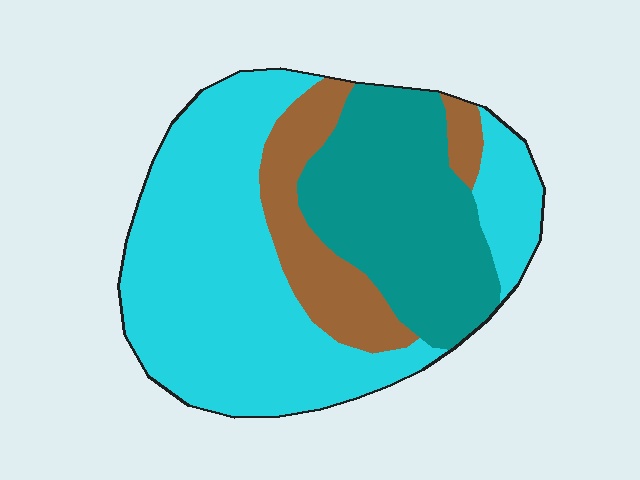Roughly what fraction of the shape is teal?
Teal covers roughly 30% of the shape.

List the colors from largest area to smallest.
From largest to smallest: cyan, teal, brown.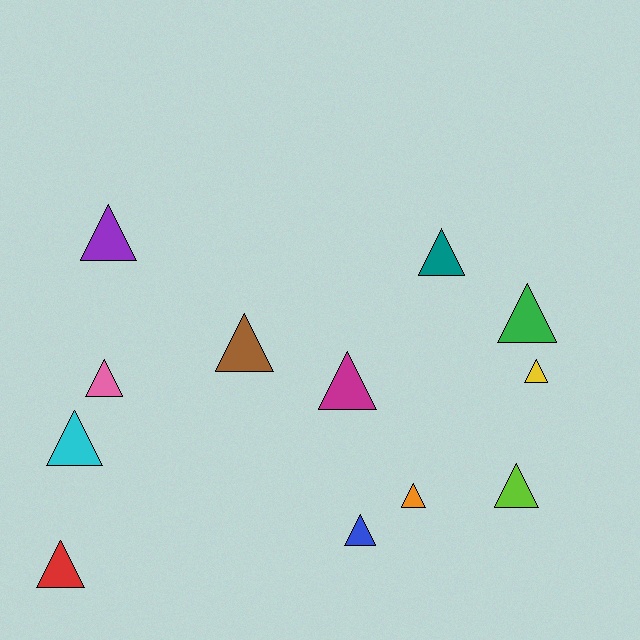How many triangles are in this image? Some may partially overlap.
There are 12 triangles.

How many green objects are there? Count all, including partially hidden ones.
There is 1 green object.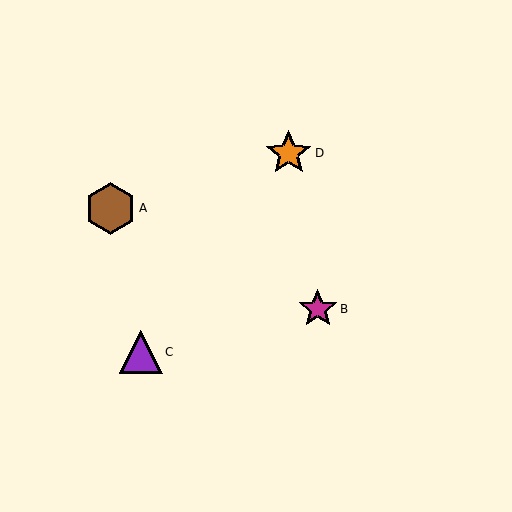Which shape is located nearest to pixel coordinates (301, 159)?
The orange star (labeled D) at (289, 153) is nearest to that location.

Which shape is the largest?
The brown hexagon (labeled A) is the largest.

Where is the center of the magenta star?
The center of the magenta star is at (318, 309).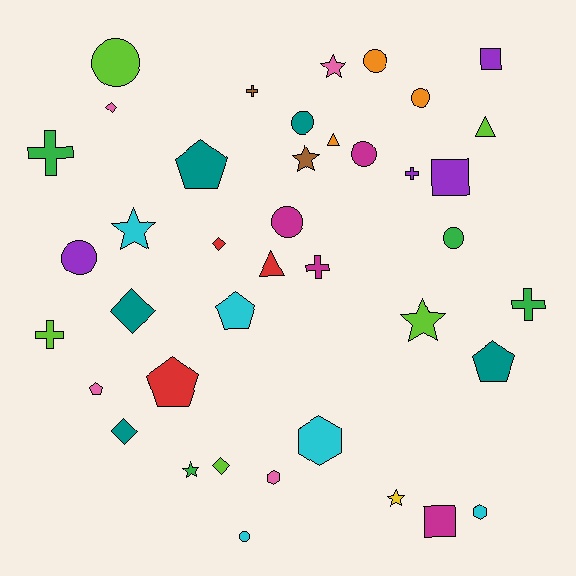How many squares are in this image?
There are 3 squares.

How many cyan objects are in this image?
There are 5 cyan objects.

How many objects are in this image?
There are 40 objects.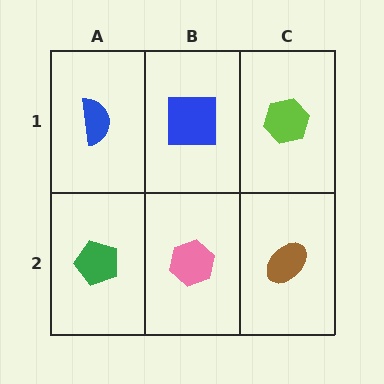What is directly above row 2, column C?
A lime hexagon.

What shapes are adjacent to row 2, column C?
A lime hexagon (row 1, column C), a pink hexagon (row 2, column B).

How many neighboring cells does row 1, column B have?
3.